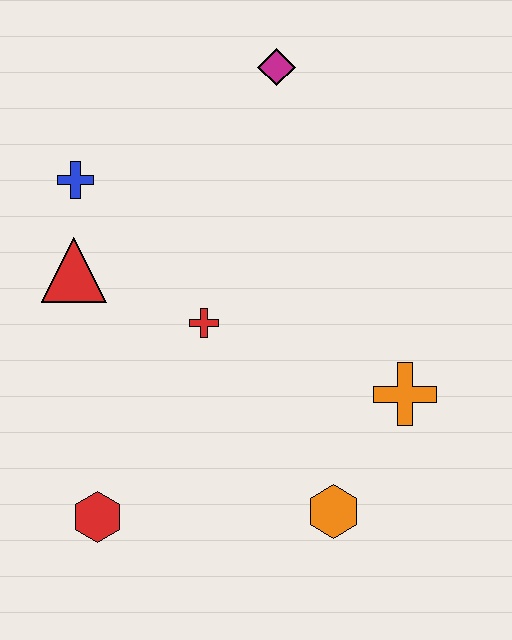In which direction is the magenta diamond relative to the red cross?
The magenta diamond is above the red cross.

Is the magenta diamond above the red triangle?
Yes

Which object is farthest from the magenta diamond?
The red hexagon is farthest from the magenta diamond.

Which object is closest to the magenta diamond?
The blue cross is closest to the magenta diamond.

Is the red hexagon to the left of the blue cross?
No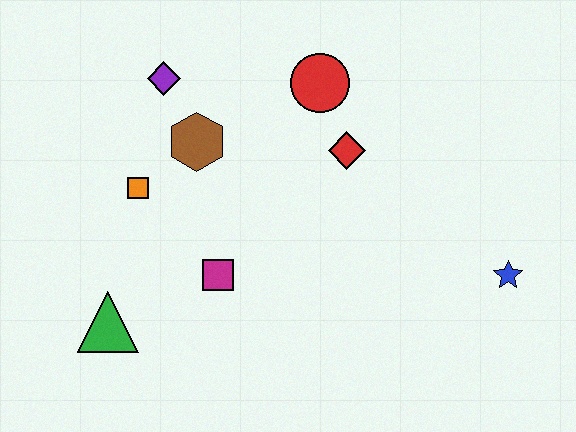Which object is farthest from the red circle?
The green triangle is farthest from the red circle.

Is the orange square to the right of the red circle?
No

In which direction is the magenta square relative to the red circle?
The magenta square is below the red circle.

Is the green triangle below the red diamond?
Yes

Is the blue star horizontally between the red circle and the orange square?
No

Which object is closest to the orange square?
The brown hexagon is closest to the orange square.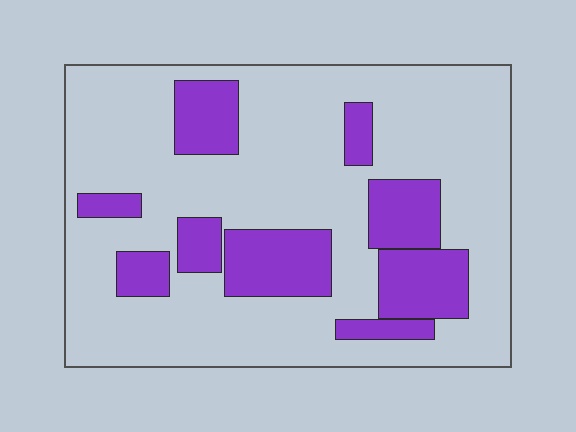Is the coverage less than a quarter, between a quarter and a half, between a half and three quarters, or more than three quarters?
Between a quarter and a half.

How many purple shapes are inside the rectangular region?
9.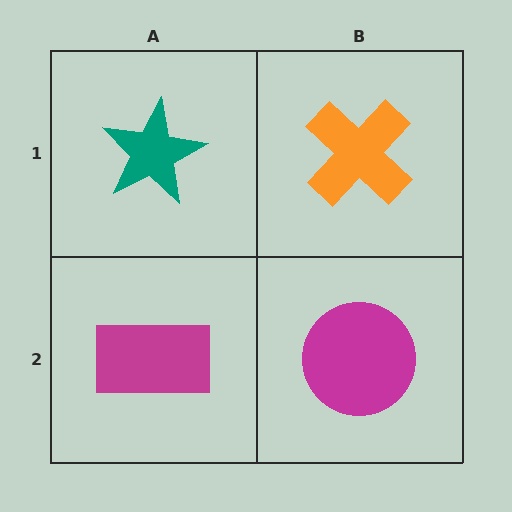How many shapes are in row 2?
2 shapes.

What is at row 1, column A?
A teal star.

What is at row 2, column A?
A magenta rectangle.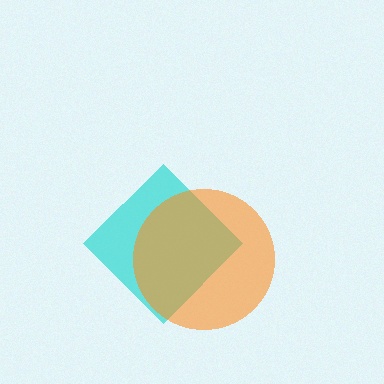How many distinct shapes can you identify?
There are 2 distinct shapes: a cyan diamond, an orange circle.